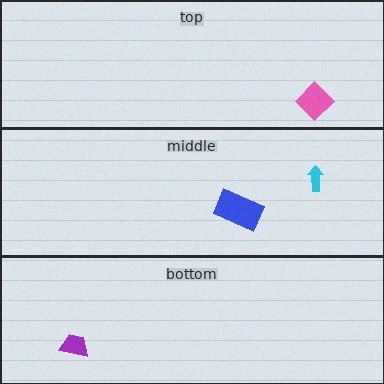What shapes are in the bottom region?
The purple trapezoid.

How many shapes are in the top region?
1.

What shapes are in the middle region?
The blue rectangle, the cyan arrow.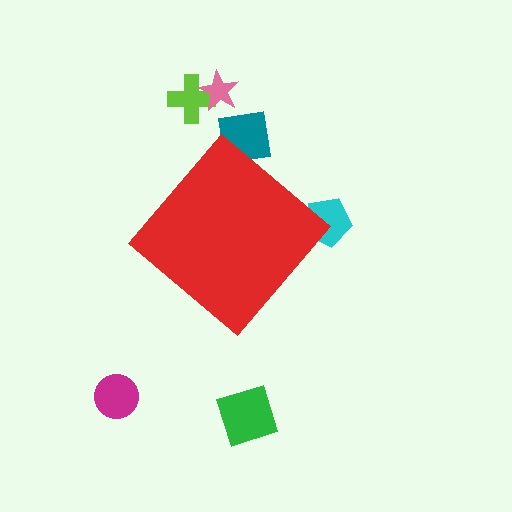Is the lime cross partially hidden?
No, the lime cross is fully visible.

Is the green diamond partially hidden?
No, the green diamond is fully visible.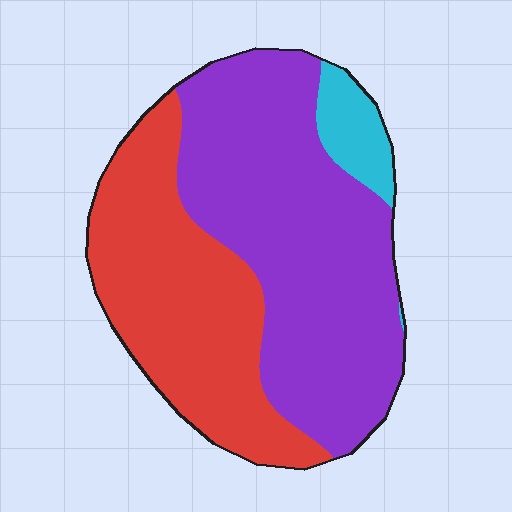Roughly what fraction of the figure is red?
Red covers around 40% of the figure.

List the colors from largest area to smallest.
From largest to smallest: purple, red, cyan.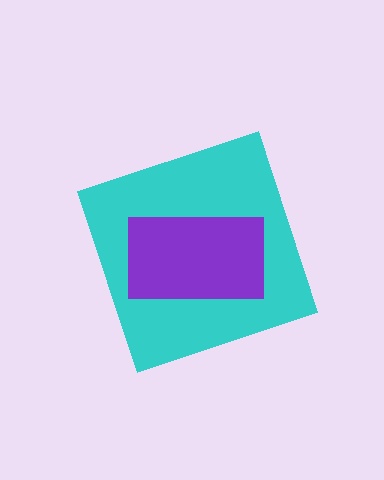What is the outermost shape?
The cyan diamond.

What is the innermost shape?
The purple rectangle.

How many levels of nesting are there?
2.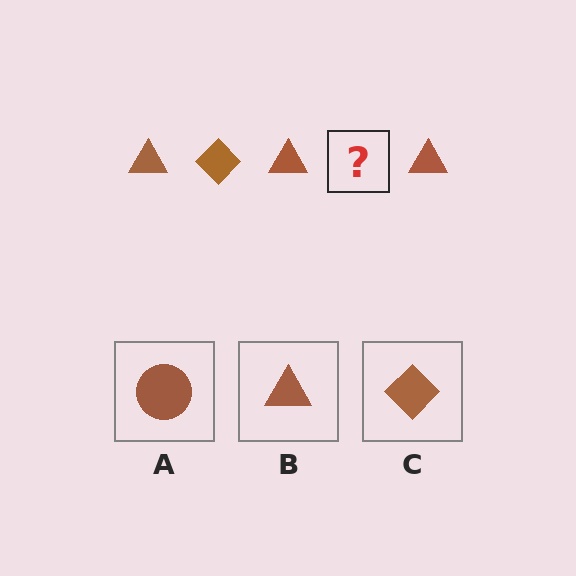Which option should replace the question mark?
Option C.